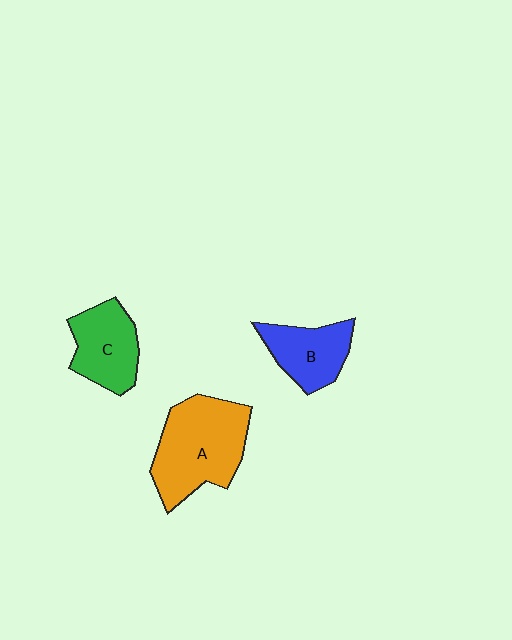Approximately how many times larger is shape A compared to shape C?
Approximately 1.6 times.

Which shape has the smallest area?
Shape B (blue).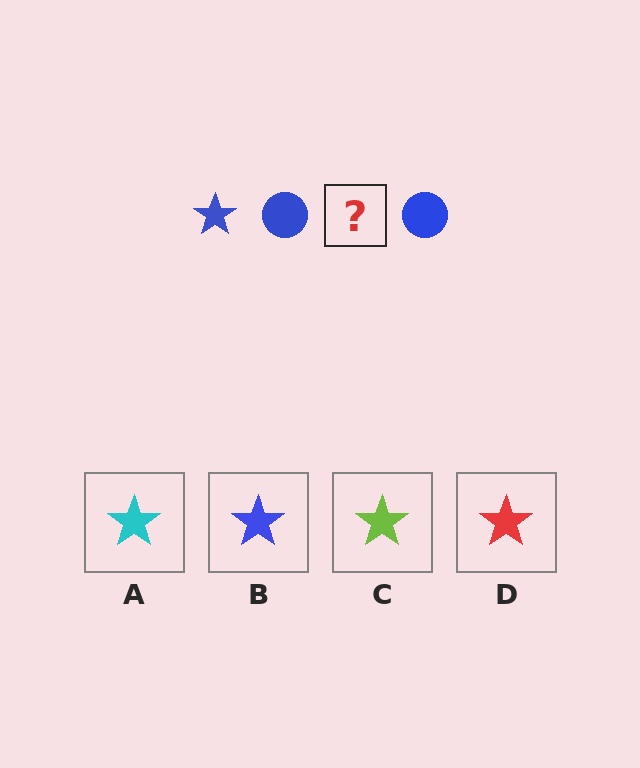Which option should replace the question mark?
Option B.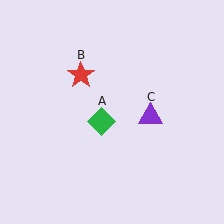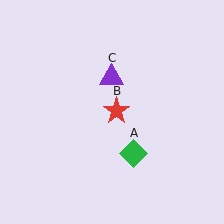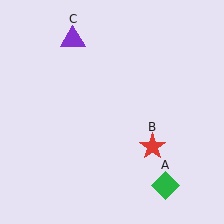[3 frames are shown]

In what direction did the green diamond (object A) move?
The green diamond (object A) moved down and to the right.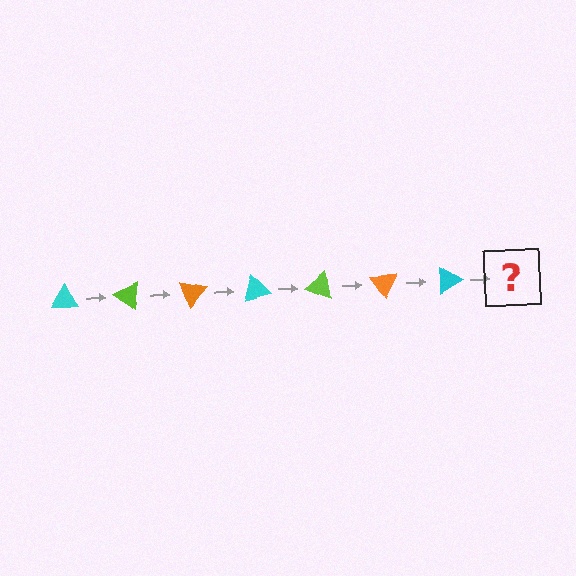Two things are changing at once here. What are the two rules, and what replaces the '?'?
The two rules are that it rotates 35 degrees each step and the color cycles through cyan, lime, and orange. The '?' should be a lime triangle, rotated 245 degrees from the start.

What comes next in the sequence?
The next element should be a lime triangle, rotated 245 degrees from the start.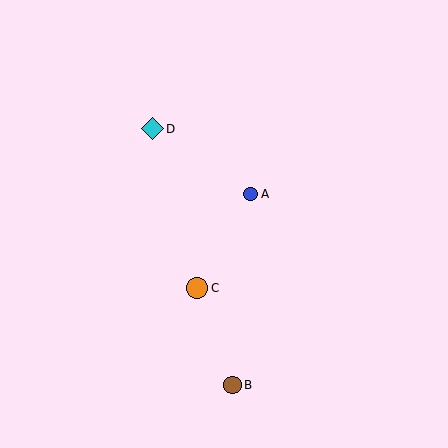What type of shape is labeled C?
Shape C is an orange circle.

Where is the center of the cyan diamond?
The center of the cyan diamond is at (152, 129).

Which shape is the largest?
The cyan diamond (labeled D) is the largest.